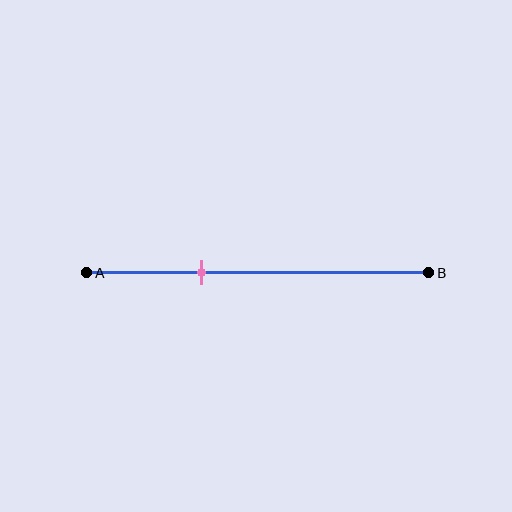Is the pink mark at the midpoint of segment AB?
No, the mark is at about 35% from A, not at the 50% midpoint.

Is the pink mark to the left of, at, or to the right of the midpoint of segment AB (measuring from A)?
The pink mark is to the left of the midpoint of segment AB.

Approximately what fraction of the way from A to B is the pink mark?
The pink mark is approximately 35% of the way from A to B.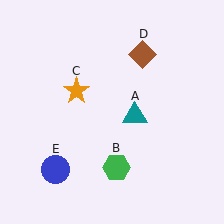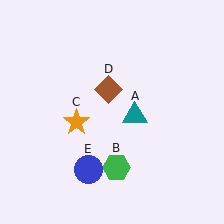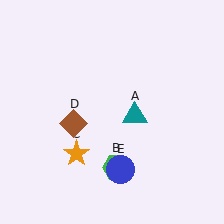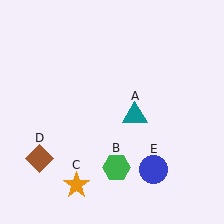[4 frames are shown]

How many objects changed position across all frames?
3 objects changed position: orange star (object C), brown diamond (object D), blue circle (object E).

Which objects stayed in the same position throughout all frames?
Teal triangle (object A) and green hexagon (object B) remained stationary.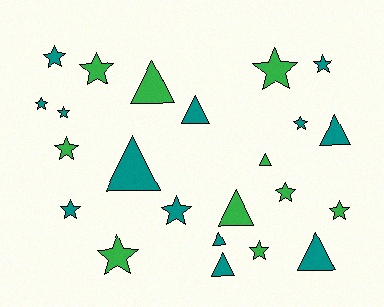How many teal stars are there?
There are 7 teal stars.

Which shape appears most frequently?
Star, with 14 objects.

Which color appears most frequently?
Teal, with 13 objects.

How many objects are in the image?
There are 23 objects.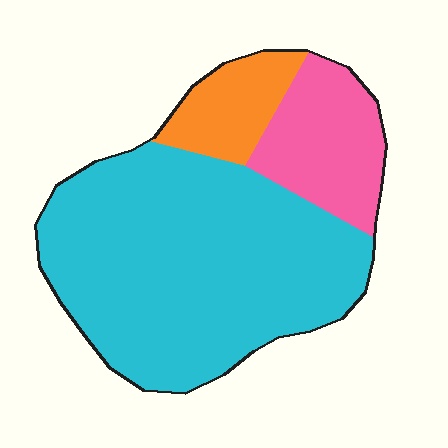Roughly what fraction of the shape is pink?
Pink takes up about one fifth (1/5) of the shape.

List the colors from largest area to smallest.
From largest to smallest: cyan, pink, orange.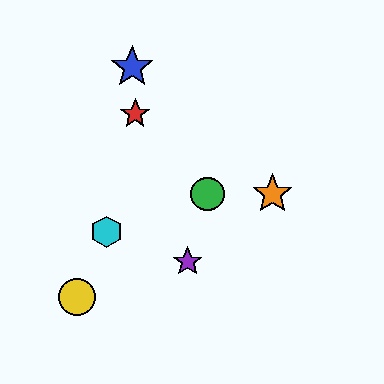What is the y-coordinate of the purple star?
The purple star is at y≈262.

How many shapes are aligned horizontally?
2 shapes (the green circle, the orange star) are aligned horizontally.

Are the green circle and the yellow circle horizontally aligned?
No, the green circle is at y≈194 and the yellow circle is at y≈297.